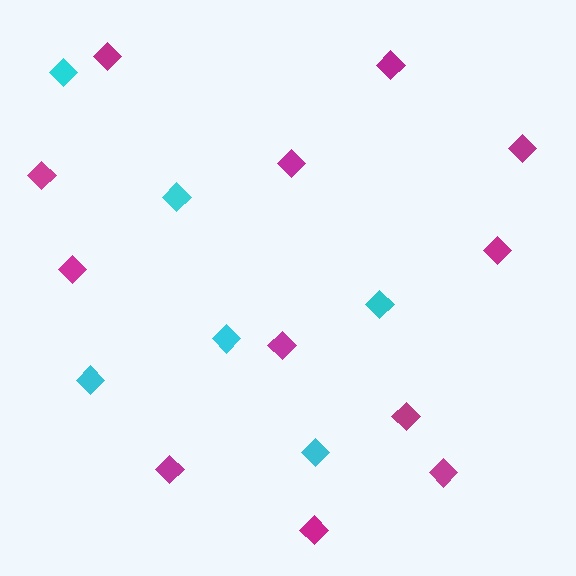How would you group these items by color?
There are 2 groups: one group of cyan diamonds (6) and one group of magenta diamonds (12).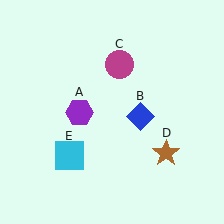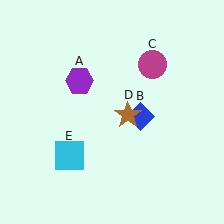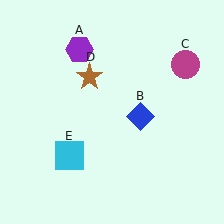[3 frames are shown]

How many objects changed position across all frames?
3 objects changed position: purple hexagon (object A), magenta circle (object C), brown star (object D).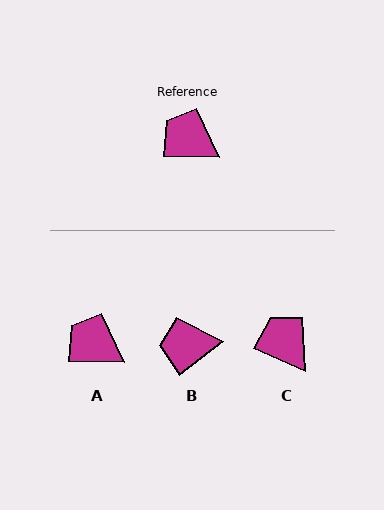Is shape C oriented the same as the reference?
No, it is off by about 23 degrees.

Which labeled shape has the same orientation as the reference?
A.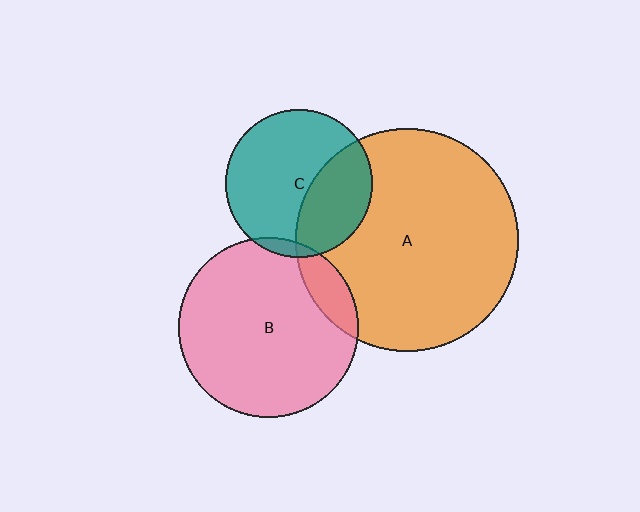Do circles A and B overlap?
Yes.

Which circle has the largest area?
Circle A (orange).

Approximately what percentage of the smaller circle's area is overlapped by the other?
Approximately 10%.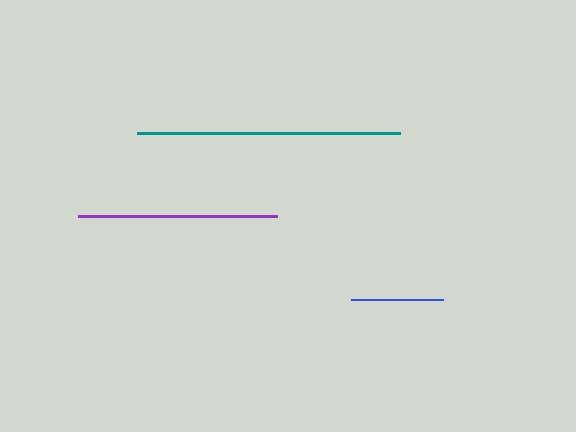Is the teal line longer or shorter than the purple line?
The teal line is longer than the purple line.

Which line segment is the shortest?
The blue line is the shortest at approximately 92 pixels.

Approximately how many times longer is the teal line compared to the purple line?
The teal line is approximately 1.3 times the length of the purple line.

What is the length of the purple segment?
The purple segment is approximately 200 pixels long.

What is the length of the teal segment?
The teal segment is approximately 263 pixels long.